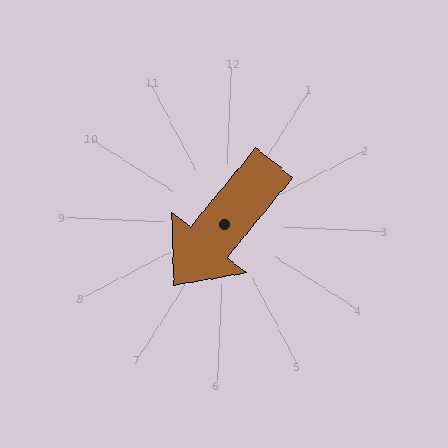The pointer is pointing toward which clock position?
Roughly 7 o'clock.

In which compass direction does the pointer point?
Southwest.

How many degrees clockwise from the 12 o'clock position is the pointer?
Approximately 217 degrees.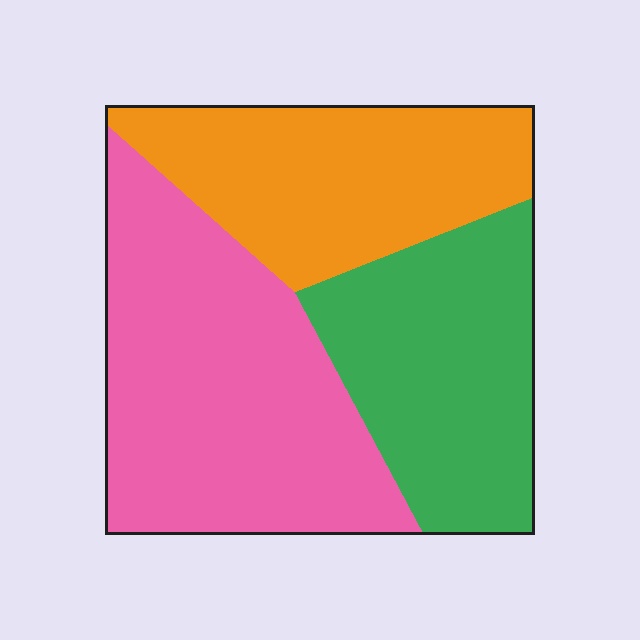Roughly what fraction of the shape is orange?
Orange covers around 30% of the shape.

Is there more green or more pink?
Pink.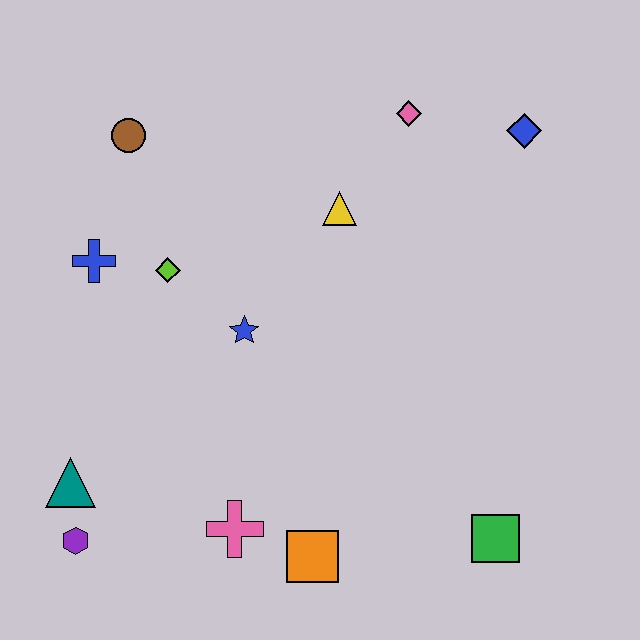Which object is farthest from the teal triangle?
The blue diamond is farthest from the teal triangle.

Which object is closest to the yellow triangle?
The pink diamond is closest to the yellow triangle.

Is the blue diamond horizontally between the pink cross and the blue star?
No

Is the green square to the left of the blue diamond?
Yes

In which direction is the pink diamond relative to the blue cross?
The pink diamond is to the right of the blue cross.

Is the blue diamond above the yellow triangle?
Yes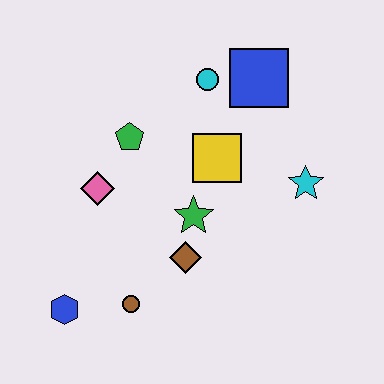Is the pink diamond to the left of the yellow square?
Yes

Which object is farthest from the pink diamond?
The cyan star is farthest from the pink diamond.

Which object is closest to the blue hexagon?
The brown circle is closest to the blue hexagon.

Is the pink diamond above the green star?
Yes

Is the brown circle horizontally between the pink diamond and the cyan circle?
Yes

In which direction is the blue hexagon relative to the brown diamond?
The blue hexagon is to the left of the brown diamond.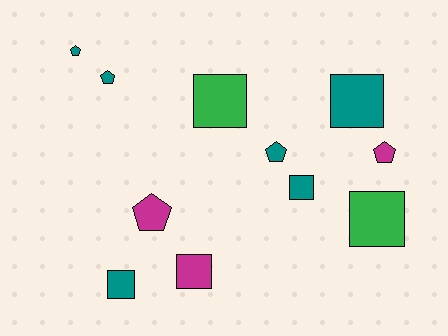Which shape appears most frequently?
Square, with 6 objects.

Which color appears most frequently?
Teal, with 6 objects.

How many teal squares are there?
There are 3 teal squares.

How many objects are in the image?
There are 11 objects.